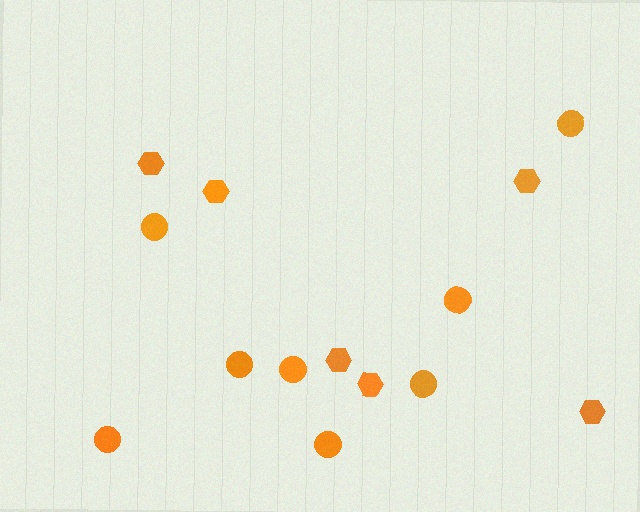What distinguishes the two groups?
There are 2 groups: one group of circles (8) and one group of hexagons (6).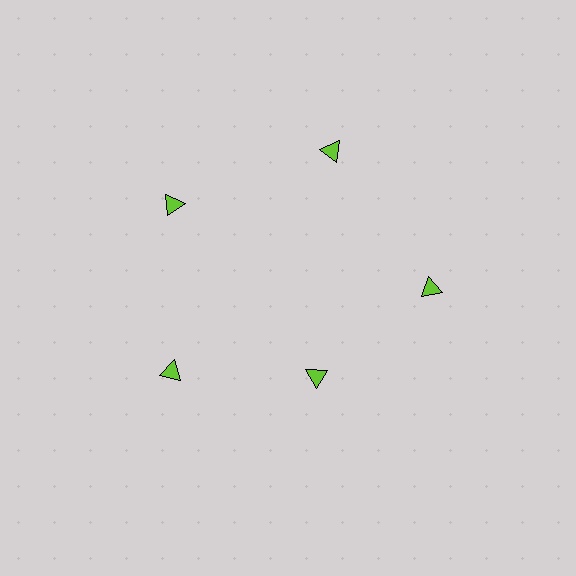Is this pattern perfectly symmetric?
No. The 5 lime triangles are arranged in a ring, but one element near the 5 o'clock position is pulled inward toward the center, breaking the 5-fold rotational symmetry.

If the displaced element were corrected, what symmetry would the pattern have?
It would have 5-fold rotational symmetry — the pattern would map onto itself every 72 degrees.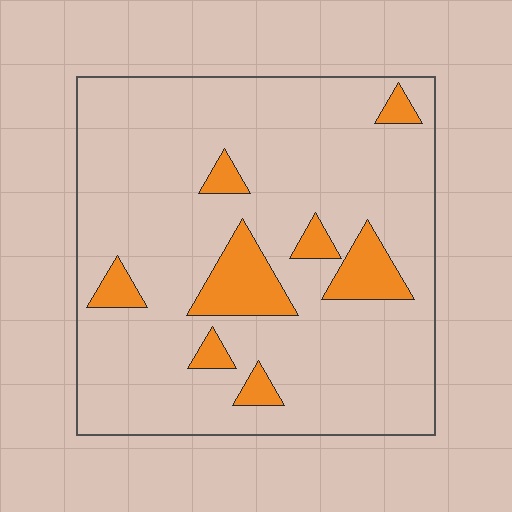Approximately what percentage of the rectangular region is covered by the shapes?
Approximately 15%.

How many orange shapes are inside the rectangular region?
8.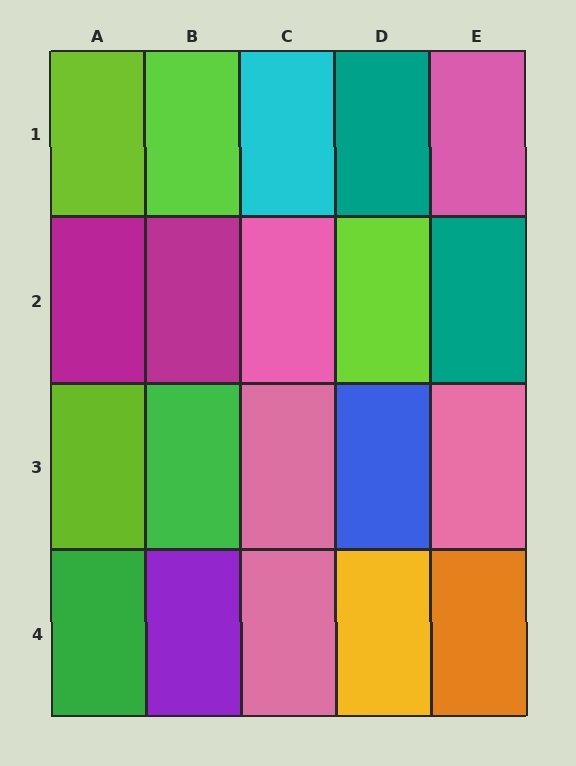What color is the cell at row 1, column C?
Cyan.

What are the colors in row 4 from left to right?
Green, purple, pink, yellow, orange.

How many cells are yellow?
1 cell is yellow.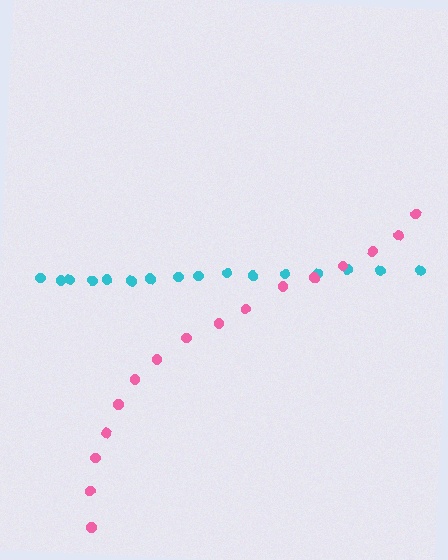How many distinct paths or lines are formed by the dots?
There are 2 distinct paths.